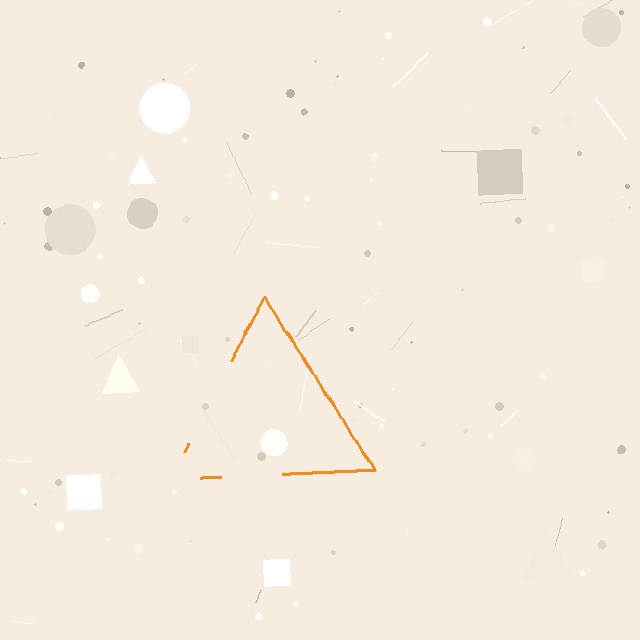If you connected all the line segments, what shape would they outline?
They would outline a triangle.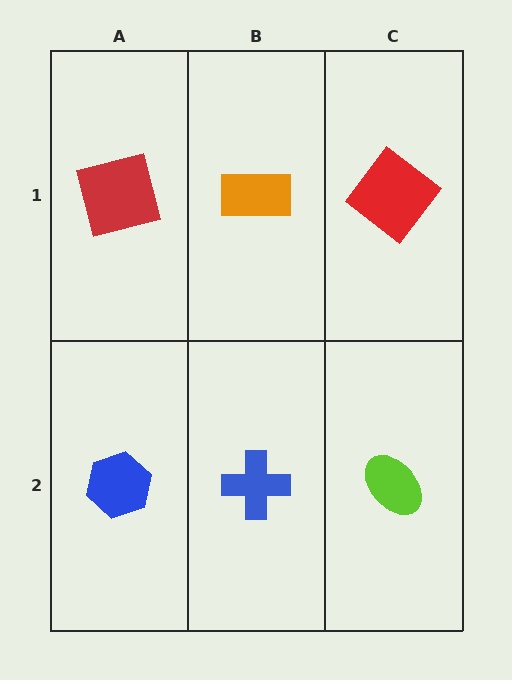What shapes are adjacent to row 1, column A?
A blue hexagon (row 2, column A), an orange rectangle (row 1, column B).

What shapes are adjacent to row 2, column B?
An orange rectangle (row 1, column B), a blue hexagon (row 2, column A), a lime ellipse (row 2, column C).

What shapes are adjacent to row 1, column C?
A lime ellipse (row 2, column C), an orange rectangle (row 1, column B).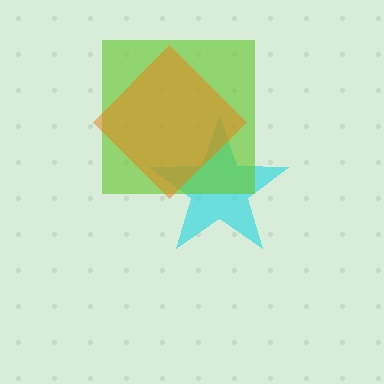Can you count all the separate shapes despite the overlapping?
Yes, there are 3 separate shapes.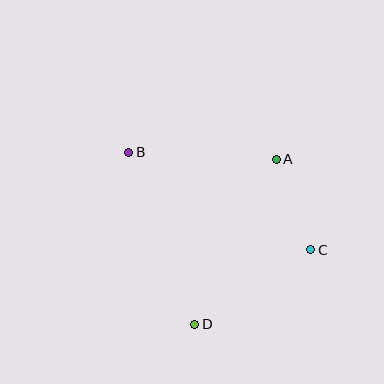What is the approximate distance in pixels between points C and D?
The distance between C and D is approximately 138 pixels.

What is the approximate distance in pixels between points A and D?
The distance between A and D is approximately 184 pixels.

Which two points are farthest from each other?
Points B and C are farthest from each other.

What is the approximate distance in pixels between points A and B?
The distance between A and B is approximately 147 pixels.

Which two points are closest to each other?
Points A and C are closest to each other.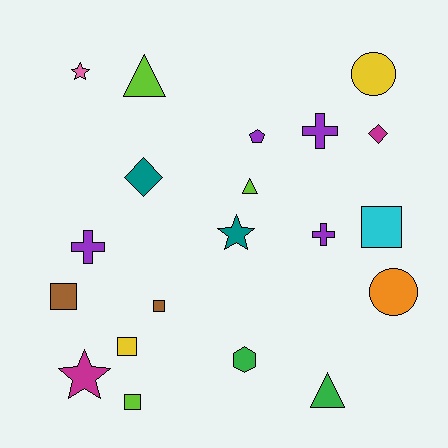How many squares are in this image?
There are 5 squares.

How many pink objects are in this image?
There is 1 pink object.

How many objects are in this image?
There are 20 objects.